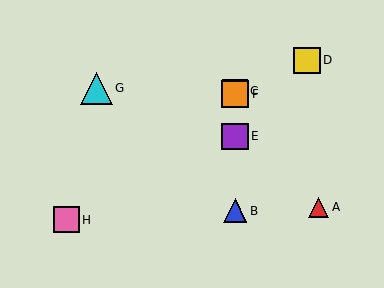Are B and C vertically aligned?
Yes, both are at x≈235.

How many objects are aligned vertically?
4 objects (B, C, E, F) are aligned vertically.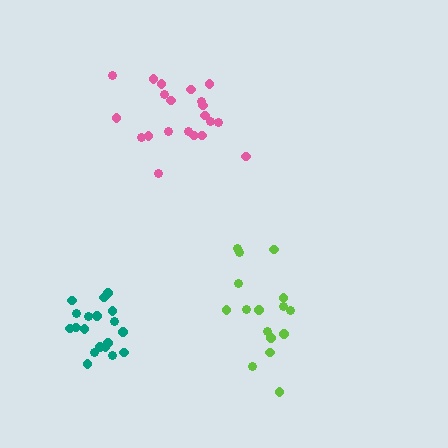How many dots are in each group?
Group 1: 21 dots, Group 2: 19 dots, Group 3: 16 dots (56 total).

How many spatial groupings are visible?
There are 3 spatial groupings.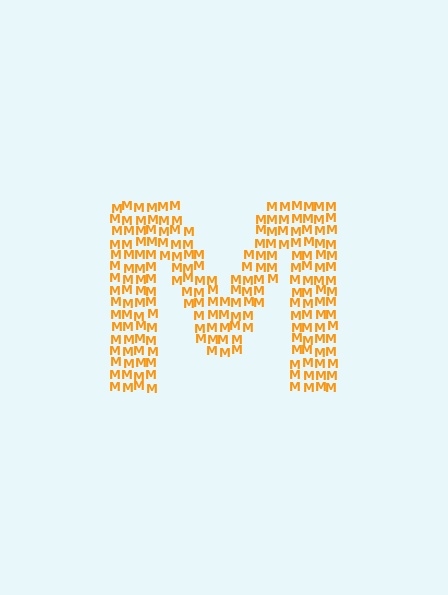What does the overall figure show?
The overall figure shows the letter M.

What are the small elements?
The small elements are letter M's.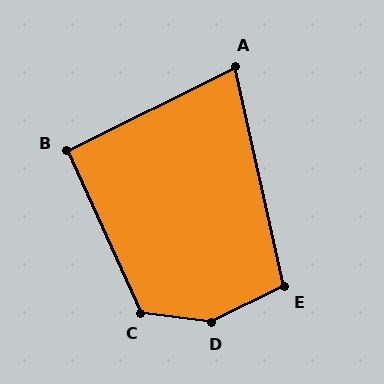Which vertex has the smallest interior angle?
A, at approximately 76 degrees.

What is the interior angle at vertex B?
Approximately 92 degrees (approximately right).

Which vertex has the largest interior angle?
D, at approximately 146 degrees.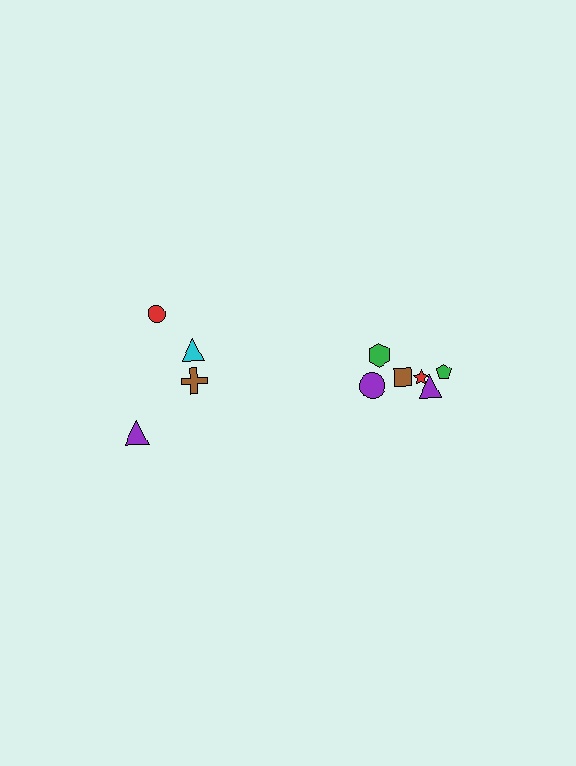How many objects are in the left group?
There are 4 objects.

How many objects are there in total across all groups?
There are 10 objects.